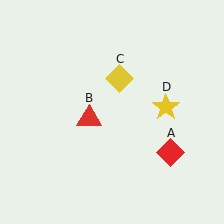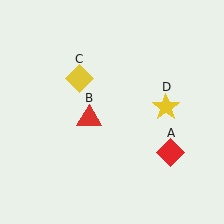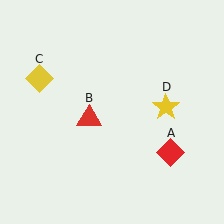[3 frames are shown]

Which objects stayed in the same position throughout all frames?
Red diamond (object A) and red triangle (object B) and yellow star (object D) remained stationary.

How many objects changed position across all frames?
1 object changed position: yellow diamond (object C).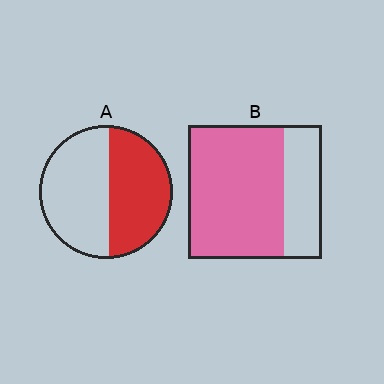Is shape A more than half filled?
Roughly half.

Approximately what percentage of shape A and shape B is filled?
A is approximately 45% and B is approximately 70%.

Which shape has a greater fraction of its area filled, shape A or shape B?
Shape B.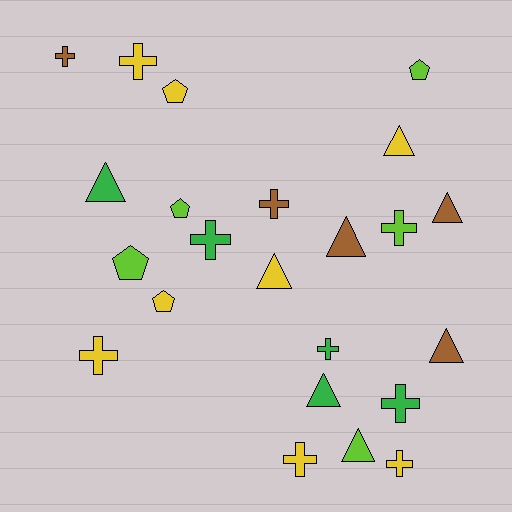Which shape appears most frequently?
Cross, with 10 objects.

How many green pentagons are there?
There are no green pentagons.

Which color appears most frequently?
Yellow, with 8 objects.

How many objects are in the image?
There are 23 objects.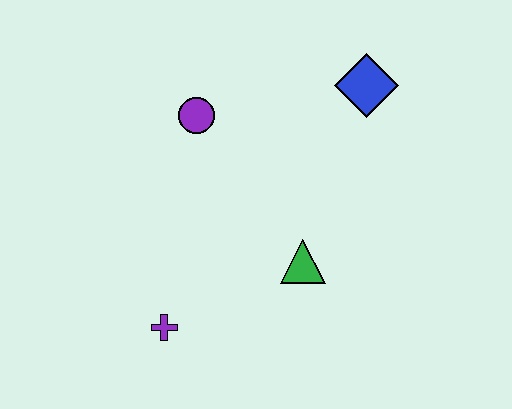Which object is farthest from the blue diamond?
The purple cross is farthest from the blue diamond.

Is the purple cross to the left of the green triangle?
Yes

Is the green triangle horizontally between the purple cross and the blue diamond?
Yes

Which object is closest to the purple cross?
The green triangle is closest to the purple cross.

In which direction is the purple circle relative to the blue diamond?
The purple circle is to the left of the blue diamond.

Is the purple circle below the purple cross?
No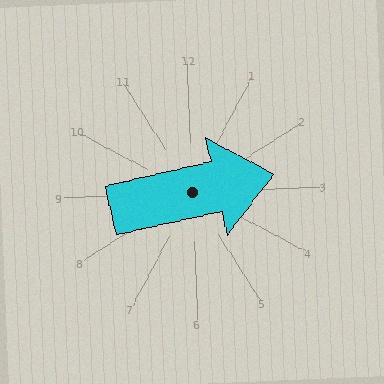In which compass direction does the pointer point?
East.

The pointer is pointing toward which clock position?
Roughly 3 o'clock.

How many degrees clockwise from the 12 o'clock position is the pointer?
Approximately 80 degrees.